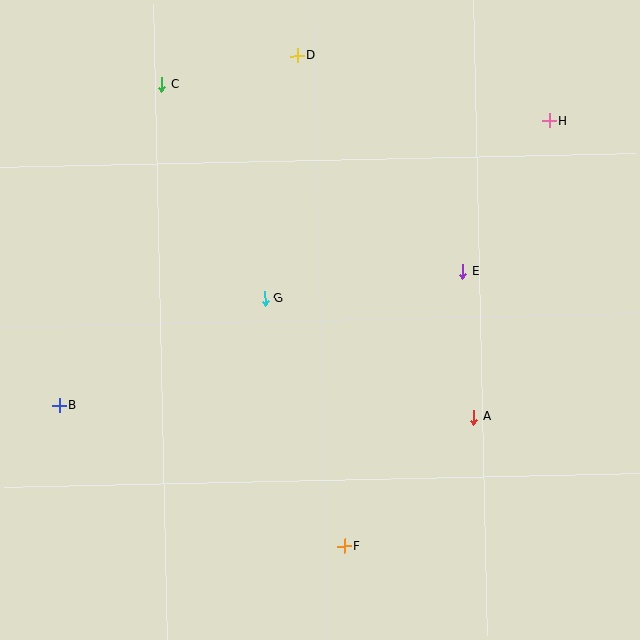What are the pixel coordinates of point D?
Point D is at (297, 56).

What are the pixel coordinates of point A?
Point A is at (474, 417).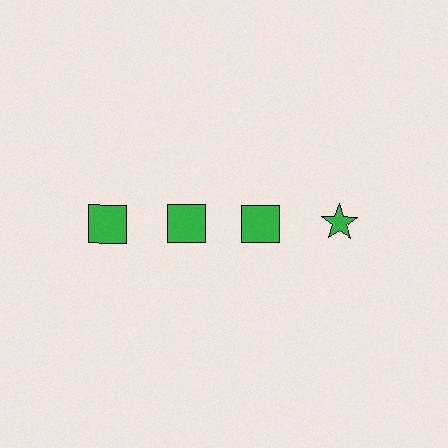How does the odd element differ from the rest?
It has a different shape: star instead of square.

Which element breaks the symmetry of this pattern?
The green star in the top row, second from right column breaks the symmetry. All other shapes are green squares.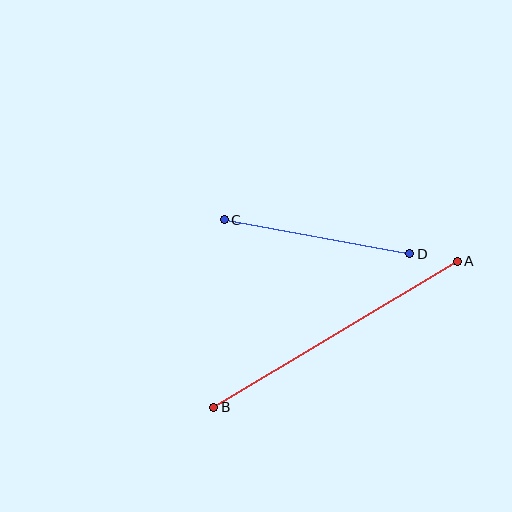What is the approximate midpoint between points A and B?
The midpoint is at approximately (336, 334) pixels.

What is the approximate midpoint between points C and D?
The midpoint is at approximately (317, 237) pixels.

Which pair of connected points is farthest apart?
Points A and B are farthest apart.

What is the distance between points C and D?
The distance is approximately 189 pixels.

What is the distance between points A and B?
The distance is approximately 284 pixels.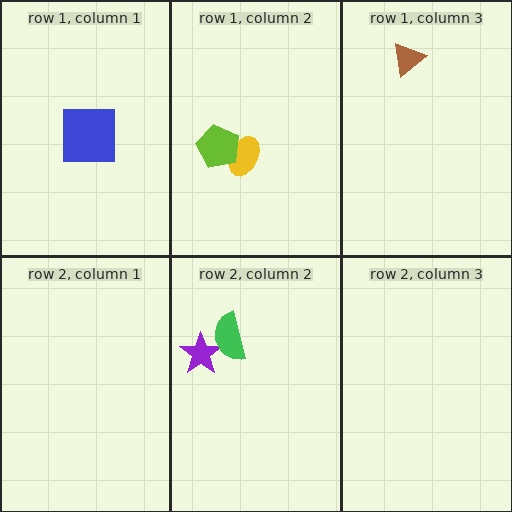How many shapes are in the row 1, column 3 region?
1.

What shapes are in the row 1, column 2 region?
The yellow ellipse, the lime pentagon.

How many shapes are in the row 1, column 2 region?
2.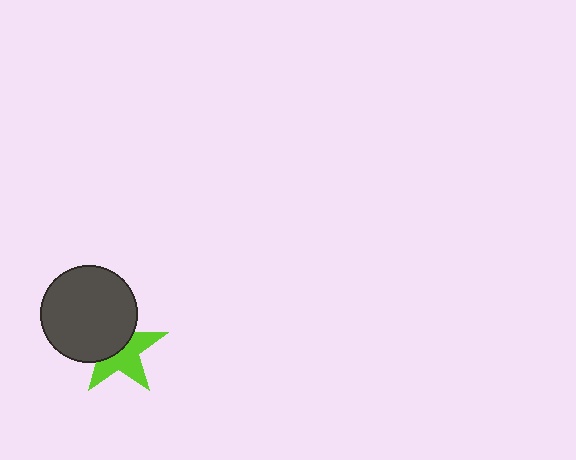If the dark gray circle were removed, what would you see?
You would see the complete lime star.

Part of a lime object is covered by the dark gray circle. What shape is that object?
It is a star.